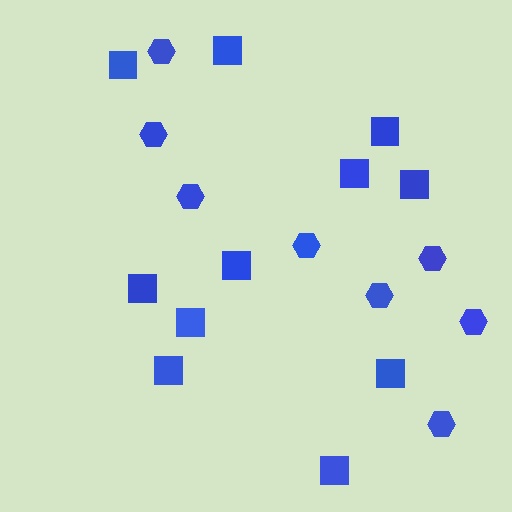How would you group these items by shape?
There are 2 groups: one group of hexagons (8) and one group of squares (11).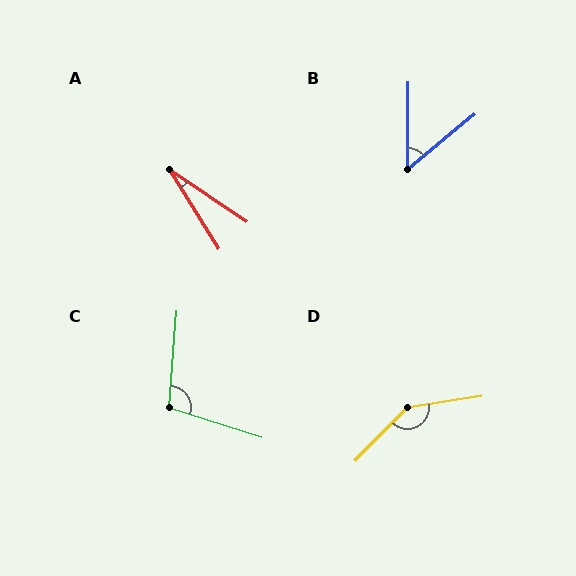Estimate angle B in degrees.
Approximately 50 degrees.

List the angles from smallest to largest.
A (25°), B (50°), C (103°), D (143°).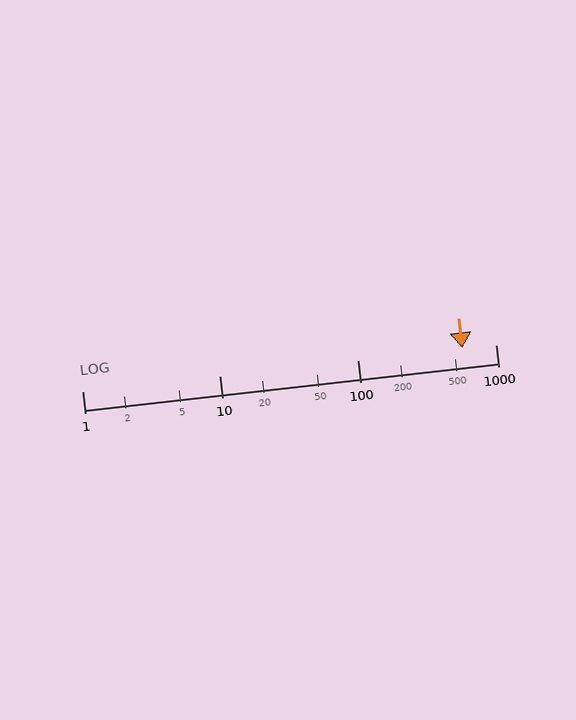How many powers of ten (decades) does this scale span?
The scale spans 3 decades, from 1 to 1000.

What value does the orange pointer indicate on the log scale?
The pointer indicates approximately 570.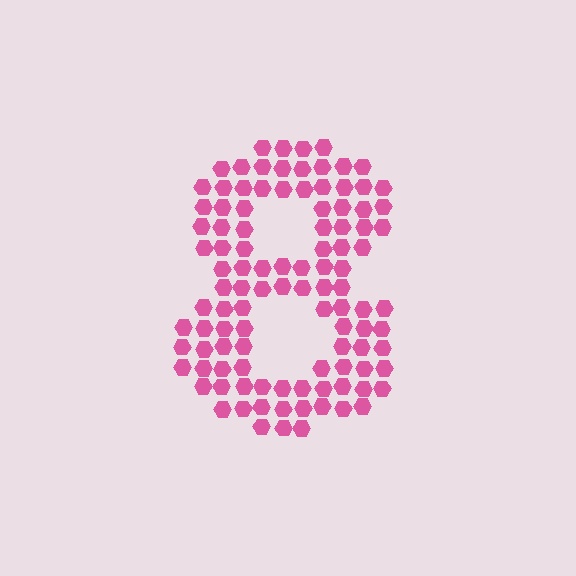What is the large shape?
The large shape is the digit 8.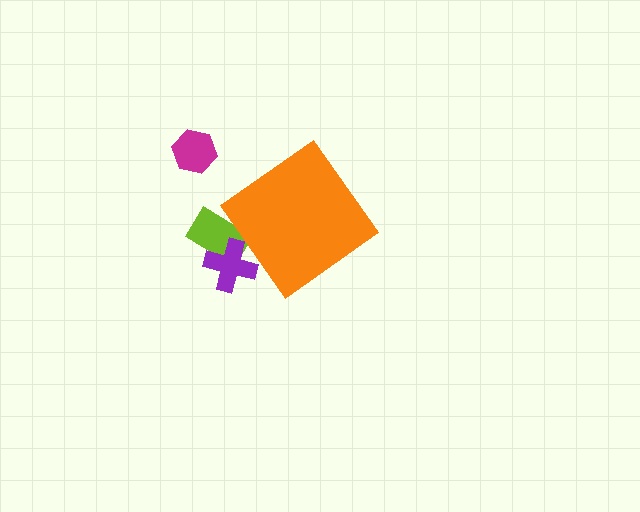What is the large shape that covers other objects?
An orange diamond.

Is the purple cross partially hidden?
Yes, the purple cross is partially hidden behind the orange diamond.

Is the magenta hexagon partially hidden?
No, the magenta hexagon is fully visible.